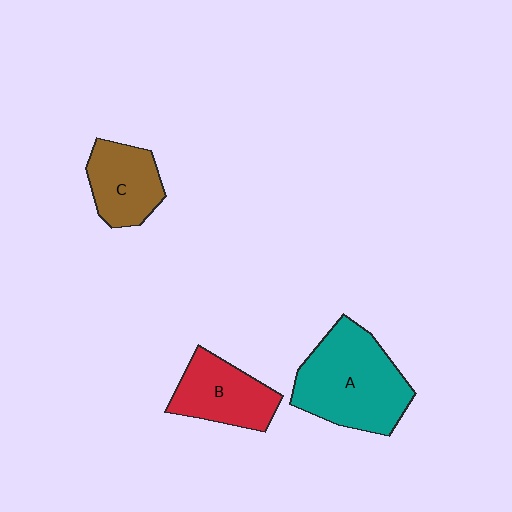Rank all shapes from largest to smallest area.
From largest to smallest: A (teal), B (red), C (brown).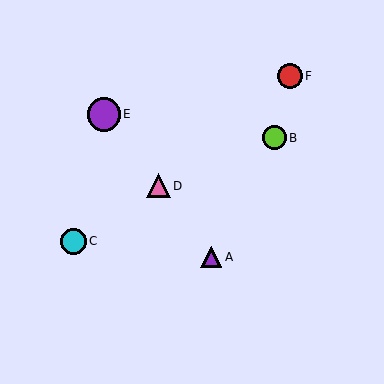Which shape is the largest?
The purple circle (labeled E) is the largest.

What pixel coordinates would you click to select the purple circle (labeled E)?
Click at (104, 114) to select the purple circle E.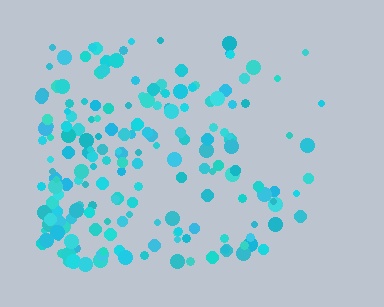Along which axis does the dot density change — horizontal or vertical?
Horizontal.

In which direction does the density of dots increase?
From right to left, with the left side densest.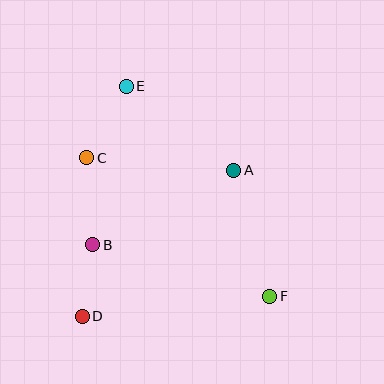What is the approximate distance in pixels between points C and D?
The distance between C and D is approximately 159 pixels.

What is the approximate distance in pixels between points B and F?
The distance between B and F is approximately 184 pixels.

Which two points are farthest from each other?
Points E and F are farthest from each other.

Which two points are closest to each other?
Points B and D are closest to each other.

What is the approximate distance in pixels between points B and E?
The distance between B and E is approximately 162 pixels.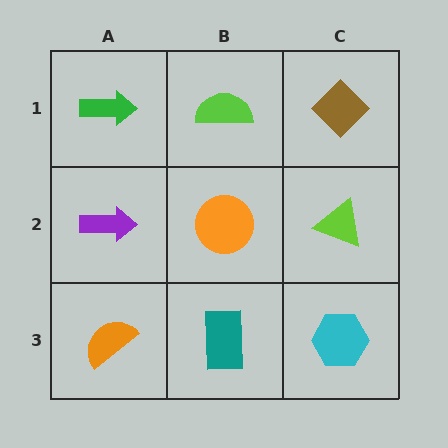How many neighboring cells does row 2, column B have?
4.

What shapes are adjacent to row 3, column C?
A lime triangle (row 2, column C), a teal rectangle (row 3, column B).